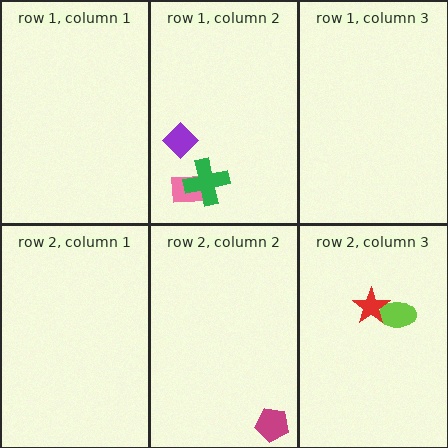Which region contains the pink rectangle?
The row 1, column 2 region.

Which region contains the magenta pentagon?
The row 2, column 2 region.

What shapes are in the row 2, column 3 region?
The lime ellipse, the red star.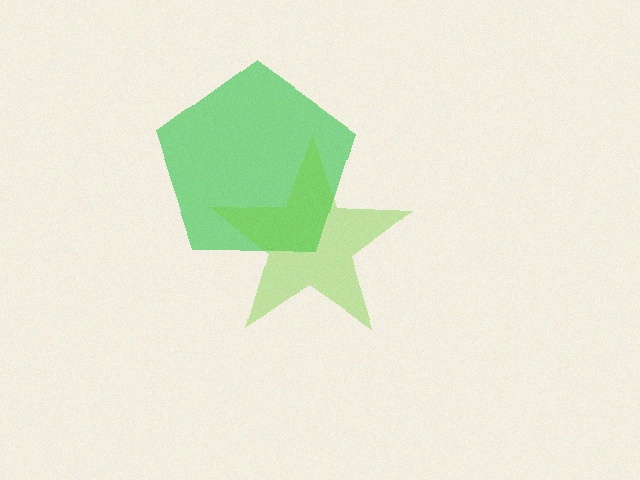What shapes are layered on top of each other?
The layered shapes are: a green pentagon, a lime star.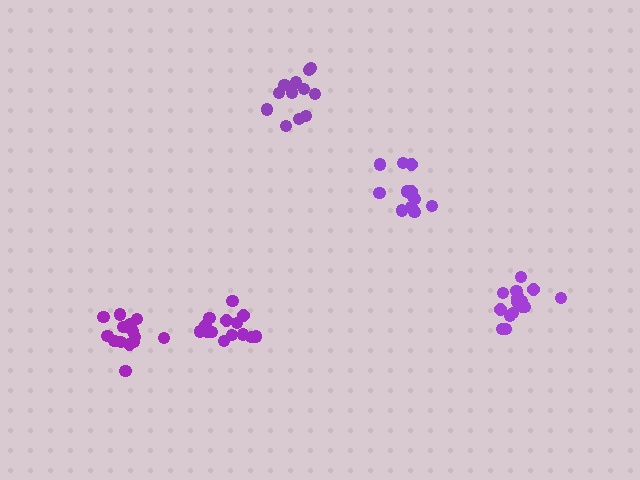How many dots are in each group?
Group 1: 12 dots, Group 2: 16 dots, Group 3: 16 dots, Group 4: 12 dots, Group 5: 14 dots (70 total).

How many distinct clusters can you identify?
There are 5 distinct clusters.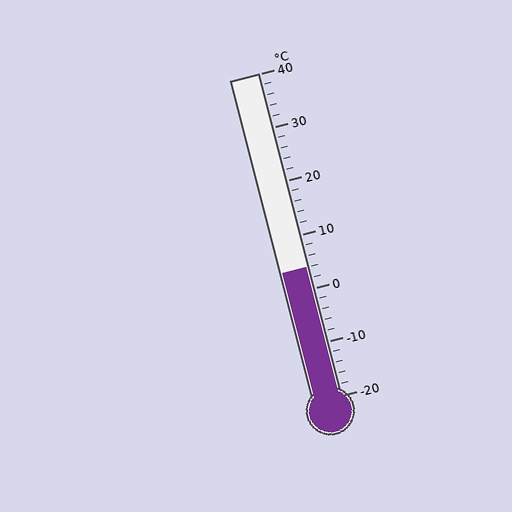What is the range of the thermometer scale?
The thermometer scale ranges from -20°C to 40°C.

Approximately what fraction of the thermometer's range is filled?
The thermometer is filled to approximately 40% of its range.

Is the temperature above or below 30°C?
The temperature is below 30°C.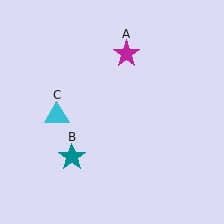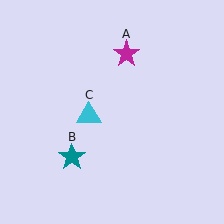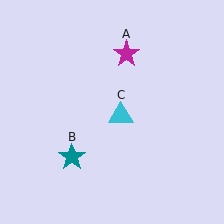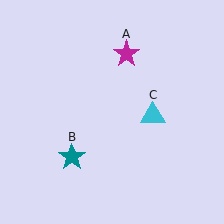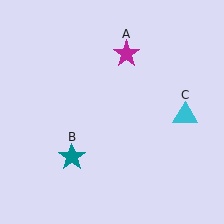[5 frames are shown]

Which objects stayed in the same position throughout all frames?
Magenta star (object A) and teal star (object B) remained stationary.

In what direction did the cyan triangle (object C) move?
The cyan triangle (object C) moved right.